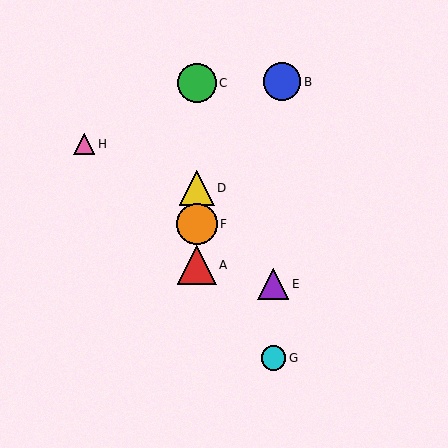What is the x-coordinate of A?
Object A is at x≈197.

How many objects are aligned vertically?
4 objects (A, C, D, F) are aligned vertically.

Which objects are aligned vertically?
Objects A, C, D, F are aligned vertically.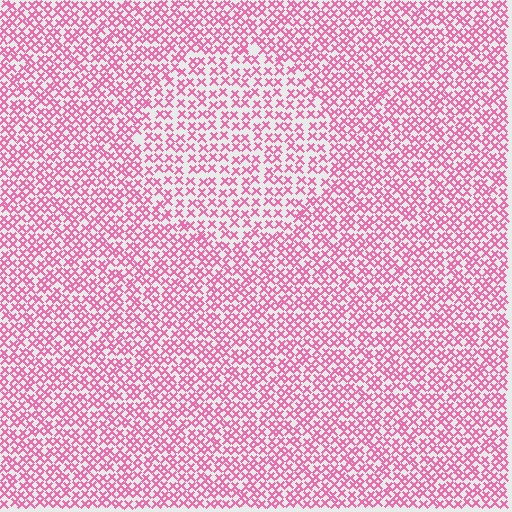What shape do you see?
I see a circle.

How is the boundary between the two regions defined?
The boundary is defined by a change in element density (approximately 1.5x ratio). All elements are the same color, size, and shape.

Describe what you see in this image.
The image contains small pink elements arranged at two different densities. A circle-shaped region is visible where the elements are less densely packed than the surrounding area.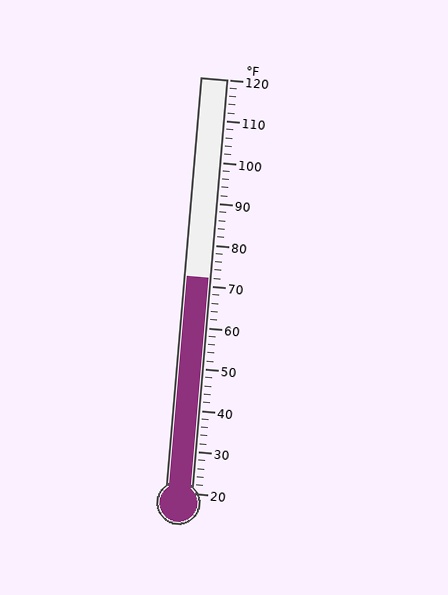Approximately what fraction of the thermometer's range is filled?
The thermometer is filled to approximately 50% of its range.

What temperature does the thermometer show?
The thermometer shows approximately 72°F.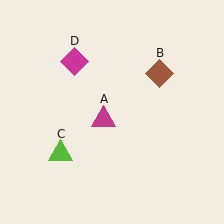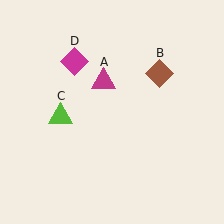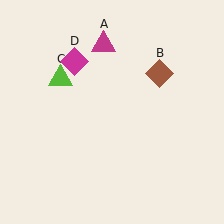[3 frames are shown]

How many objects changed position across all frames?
2 objects changed position: magenta triangle (object A), lime triangle (object C).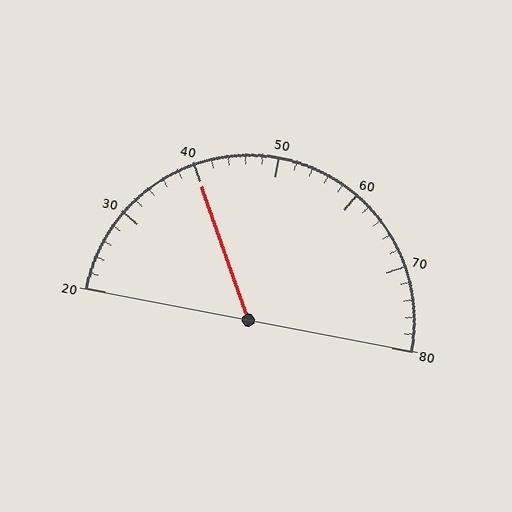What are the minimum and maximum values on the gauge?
The gauge ranges from 20 to 80.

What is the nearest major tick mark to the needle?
The nearest major tick mark is 40.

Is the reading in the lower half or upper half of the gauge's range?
The reading is in the lower half of the range (20 to 80).